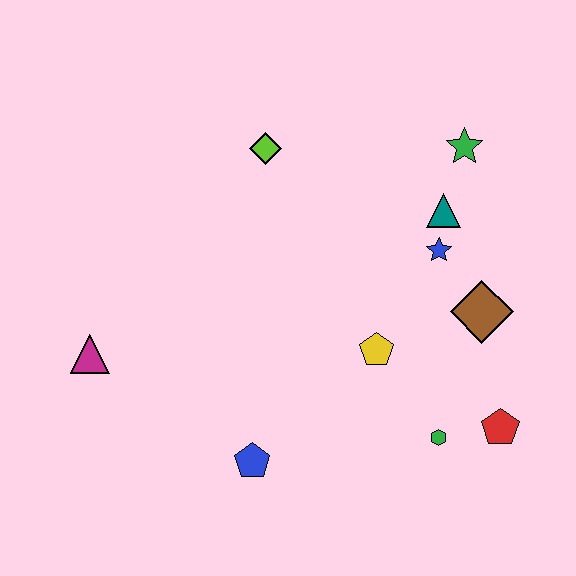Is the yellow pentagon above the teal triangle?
No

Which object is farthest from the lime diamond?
The red pentagon is farthest from the lime diamond.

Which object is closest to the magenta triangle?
The blue pentagon is closest to the magenta triangle.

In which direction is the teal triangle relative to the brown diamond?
The teal triangle is above the brown diamond.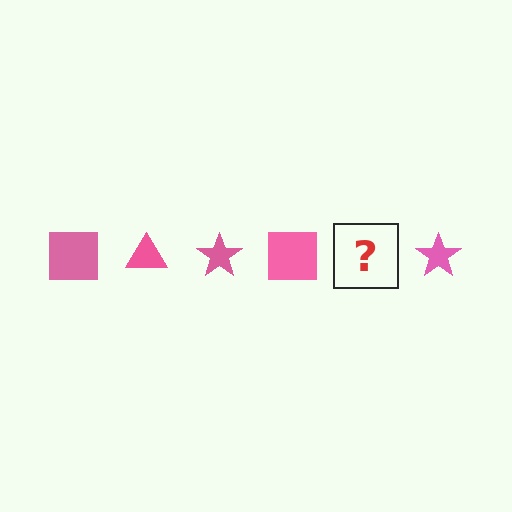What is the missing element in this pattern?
The missing element is a pink triangle.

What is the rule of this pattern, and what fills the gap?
The rule is that the pattern cycles through square, triangle, star shapes in pink. The gap should be filled with a pink triangle.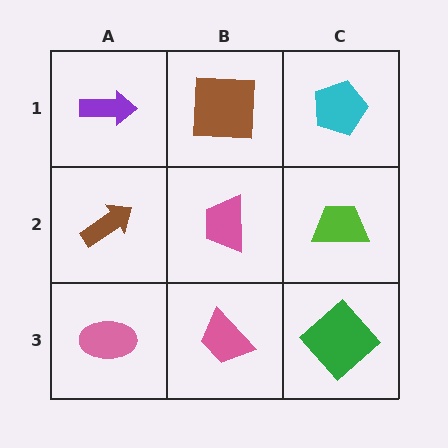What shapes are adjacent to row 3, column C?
A lime trapezoid (row 2, column C), a pink trapezoid (row 3, column B).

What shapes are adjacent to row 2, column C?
A cyan pentagon (row 1, column C), a green diamond (row 3, column C), a pink trapezoid (row 2, column B).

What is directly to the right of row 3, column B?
A green diamond.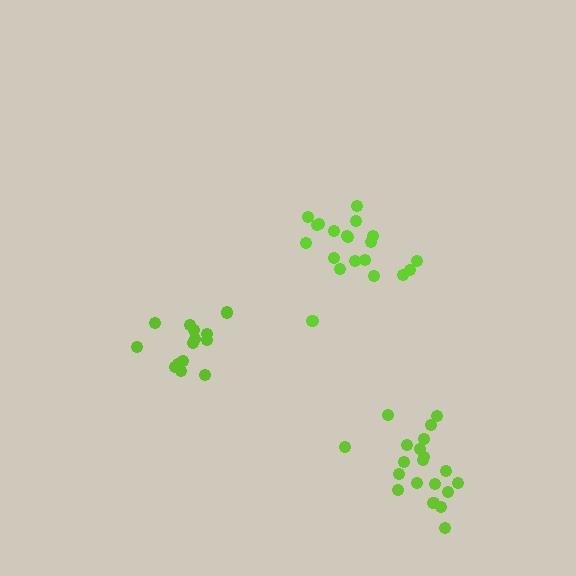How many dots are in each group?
Group 1: 20 dots, Group 2: 14 dots, Group 3: 20 dots (54 total).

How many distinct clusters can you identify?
There are 3 distinct clusters.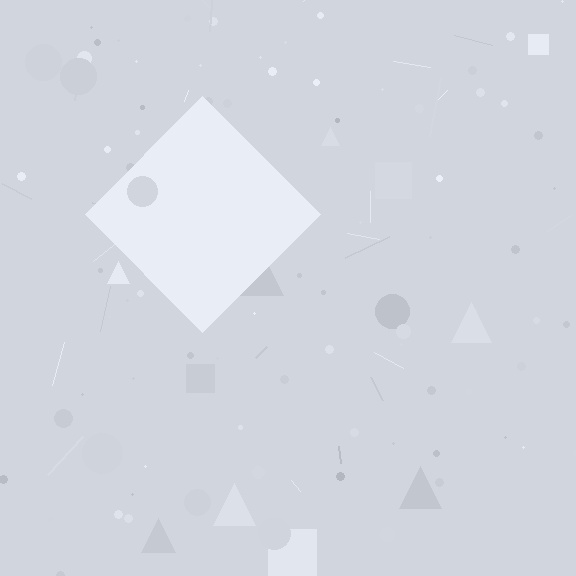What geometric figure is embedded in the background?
A diamond is embedded in the background.